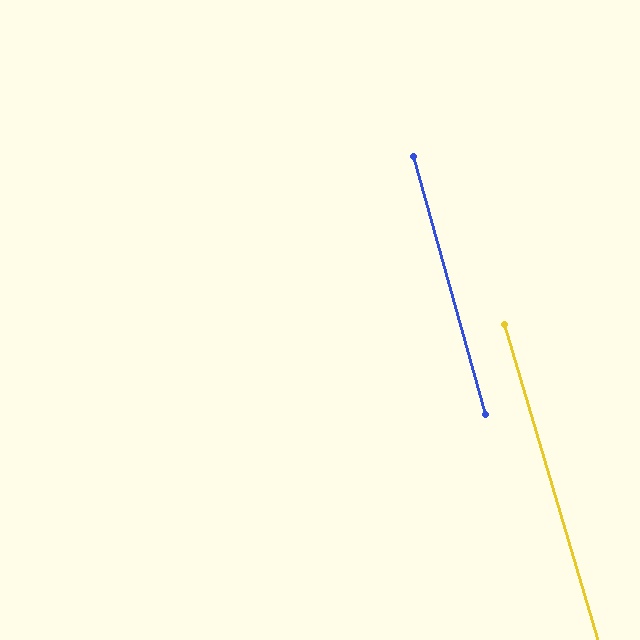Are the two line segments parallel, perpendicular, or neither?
Parallel — their directions differ by only 1.0°.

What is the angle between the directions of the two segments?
Approximately 1 degree.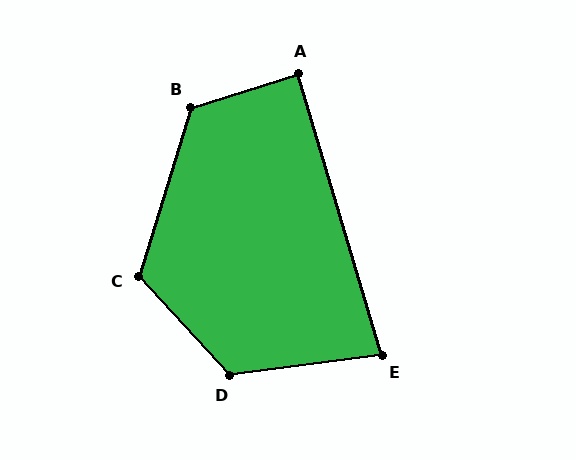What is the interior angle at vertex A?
Approximately 89 degrees (approximately right).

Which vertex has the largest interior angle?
D, at approximately 125 degrees.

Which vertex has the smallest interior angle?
E, at approximately 81 degrees.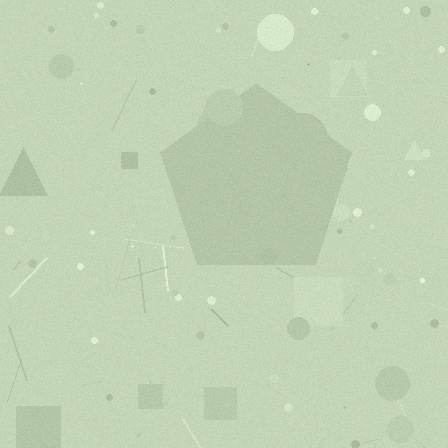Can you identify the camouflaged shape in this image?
The camouflaged shape is a pentagon.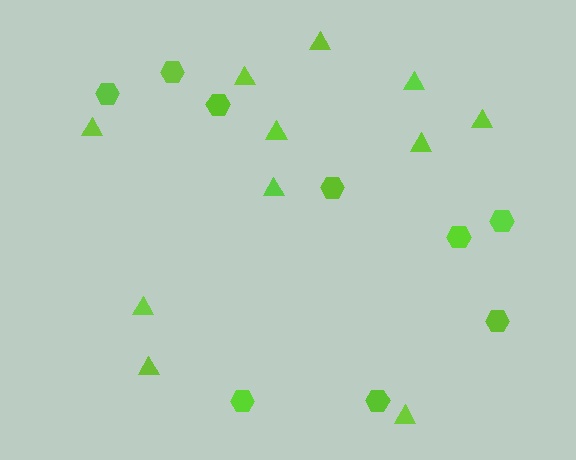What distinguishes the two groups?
There are 2 groups: one group of hexagons (9) and one group of triangles (11).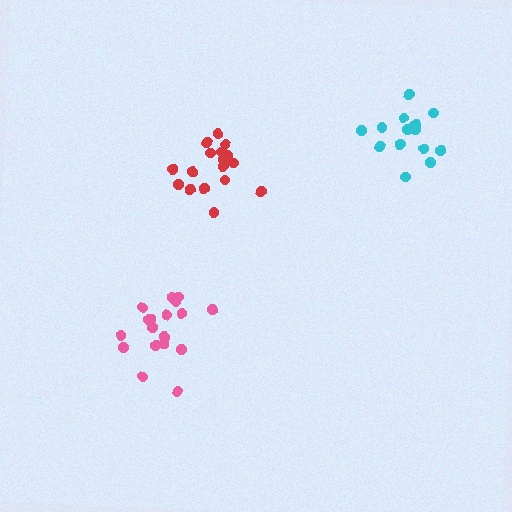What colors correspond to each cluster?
The clusters are colored: red, pink, cyan.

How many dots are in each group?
Group 1: 17 dots, Group 2: 18 dots, Group 3: 15 dots (50 total).